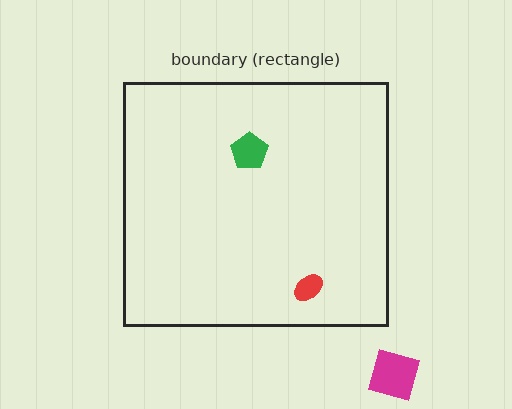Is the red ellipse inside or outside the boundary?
Inside.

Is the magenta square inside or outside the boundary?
Outside.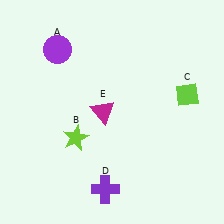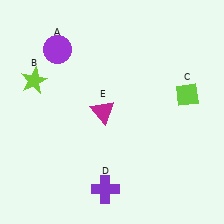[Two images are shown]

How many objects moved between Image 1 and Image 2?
1 object moved between the two images.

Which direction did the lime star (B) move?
The lime star (B) moved up.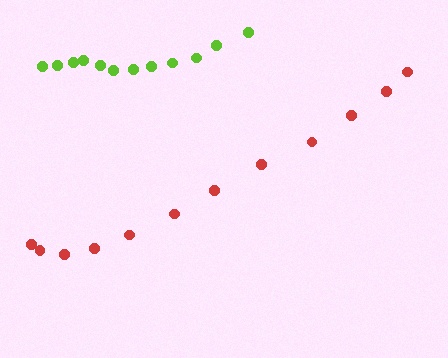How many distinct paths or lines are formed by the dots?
There are 2 distinct paths.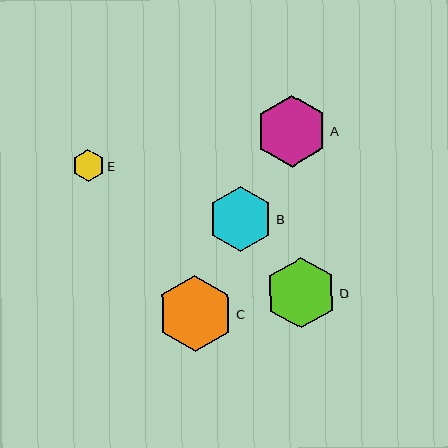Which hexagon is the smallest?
Hexagon E is the smallest with a size of approximately 32 pixels.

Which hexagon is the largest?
Hexagon C is the largest with a size of approximately 76 pixels.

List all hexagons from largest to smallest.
From largest to smallest: C, A, D, B, E.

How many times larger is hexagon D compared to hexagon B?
Hexagon D is approximately 1.1 times the size of hexagon B.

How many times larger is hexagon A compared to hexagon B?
Hexagon A is approximately 1.1 times the size of hexagon B.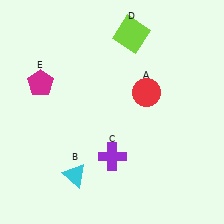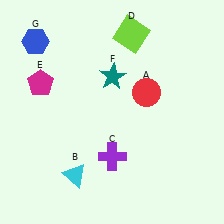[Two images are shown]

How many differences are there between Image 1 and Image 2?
There are 2 differences between the two images.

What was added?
A teal star (F), a blue hexagon (G) were added in Image 2.